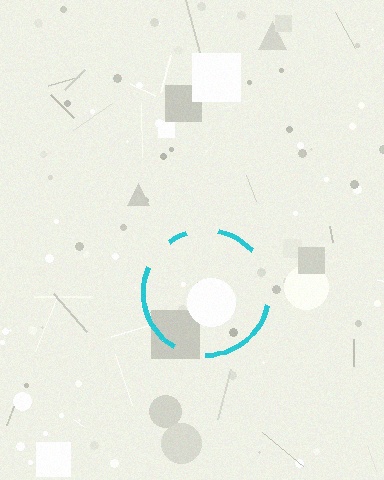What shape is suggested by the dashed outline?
The dashed outline suggests a circle.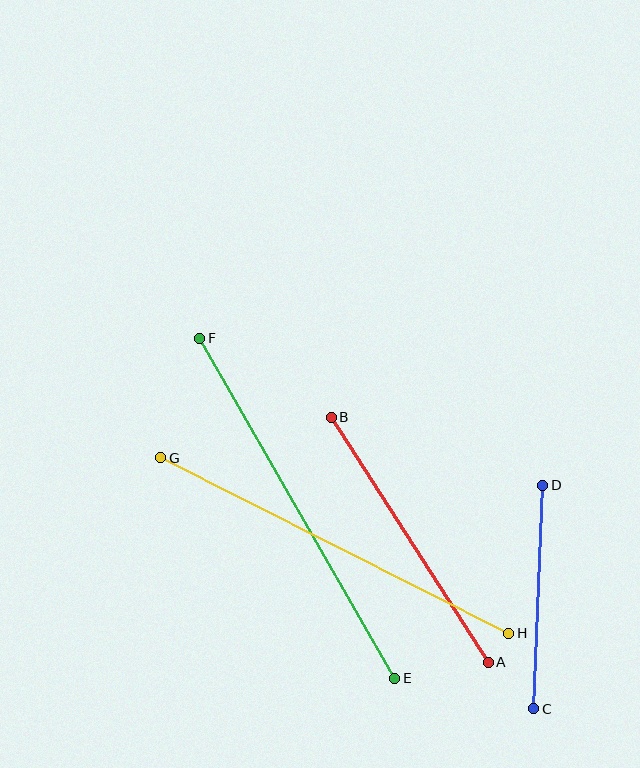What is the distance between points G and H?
The distance is approximately 389 pixels.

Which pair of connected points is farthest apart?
Points E and F are farthest apart.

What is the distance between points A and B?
The distance is approximately 291 pixels.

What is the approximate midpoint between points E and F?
The midpoint is at approximately (297, 508) pixels.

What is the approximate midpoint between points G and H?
The midpoint is at approximately (335, 545) pixels.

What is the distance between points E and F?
The distance is approximately 392 pixels.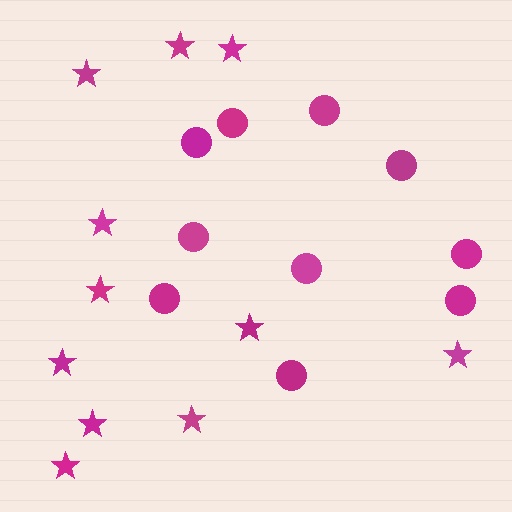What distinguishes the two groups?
There are 2 groups: one group of circles (10) and one group of stars (11).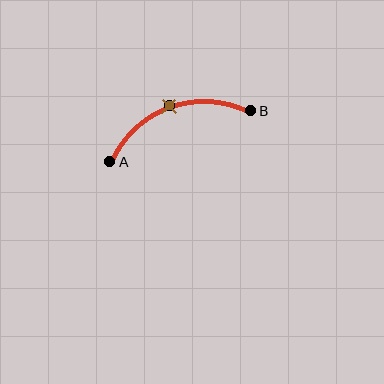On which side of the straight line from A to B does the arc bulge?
The arc bulges above the straight line connecting A and B.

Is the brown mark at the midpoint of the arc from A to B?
Yes. The brown mark lies on the arc at equal arc-length from both A and B — it is the arc midpoint.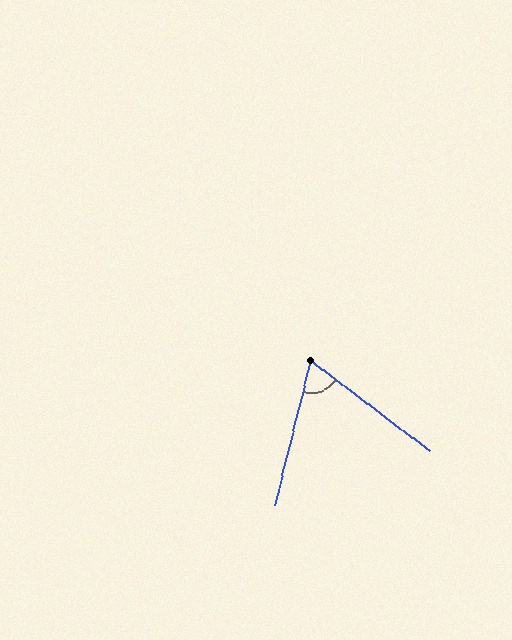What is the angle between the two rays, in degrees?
Approximately 67 degrees.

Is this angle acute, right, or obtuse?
It is acute.